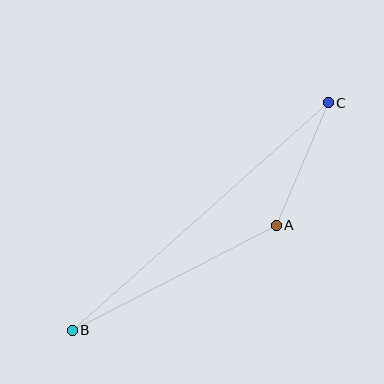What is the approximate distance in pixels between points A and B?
The distance between A and B is approximately 229 pixels.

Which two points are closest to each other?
Points A and C are closest to each other.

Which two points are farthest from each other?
Points B and C are farthest from each other.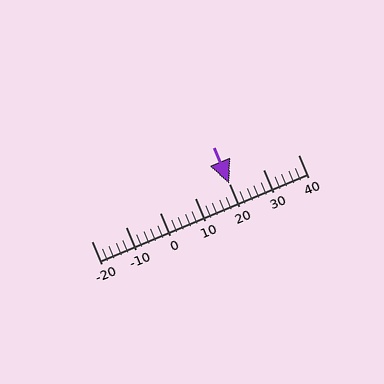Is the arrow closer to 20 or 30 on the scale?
The arrow is closer to 20.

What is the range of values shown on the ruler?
The ruler shows values from -20 to 40.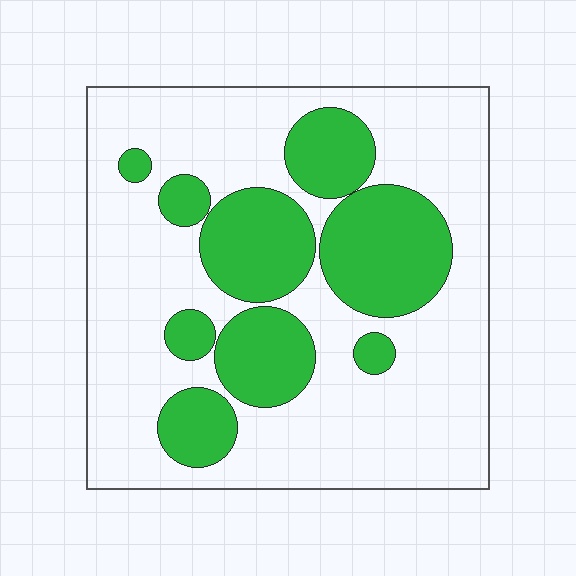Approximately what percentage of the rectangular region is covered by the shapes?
Approximately 30%.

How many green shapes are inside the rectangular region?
9.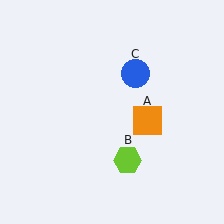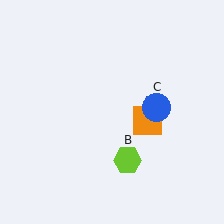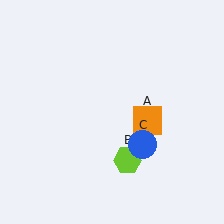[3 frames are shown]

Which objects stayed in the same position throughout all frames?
Orange square (object A) and lime hexagon (object B) remained stationary.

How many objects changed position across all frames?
1 object changed position: blue circle (object C).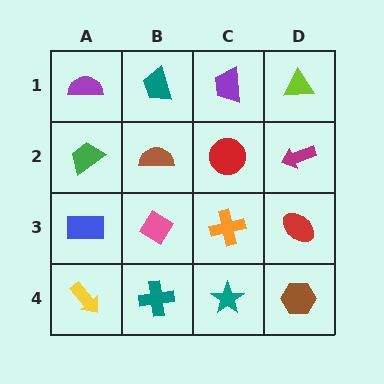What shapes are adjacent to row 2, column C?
A purple trapezoid (row 1, column C), an orange cross (row 3, column C), a brown semicircle (row 2, column B), a magenta arrow (row 2, column D).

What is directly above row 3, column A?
A green trapezoid.